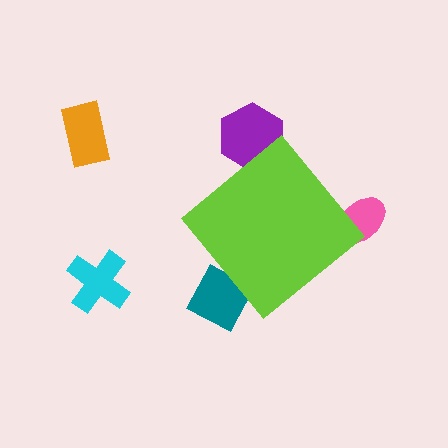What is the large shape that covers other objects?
A lime diamond.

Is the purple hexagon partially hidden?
Yes, the purple hexagon is partially hidden behind the lime diamond.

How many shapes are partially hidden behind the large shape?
3 shapes are partially hidden.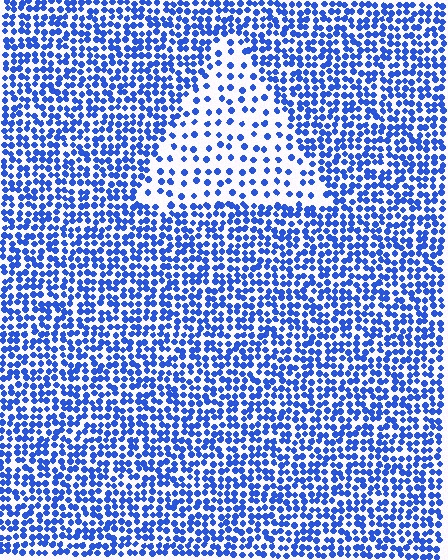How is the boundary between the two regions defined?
The boundary is defined by a change in element density (approximately 2.4x ratio). All elements are the same color, size, and shape.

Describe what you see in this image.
The image contains small blue elements arranged at two different densities. A triangle-shaped region is visible where the elements are less densely packed than the surrounding area.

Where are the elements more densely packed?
The elements are more densely packed outside the triangle boundary.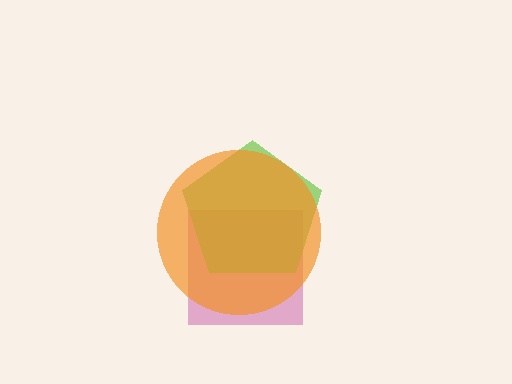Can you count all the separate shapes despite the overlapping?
Yes, there are 3 separate shapes.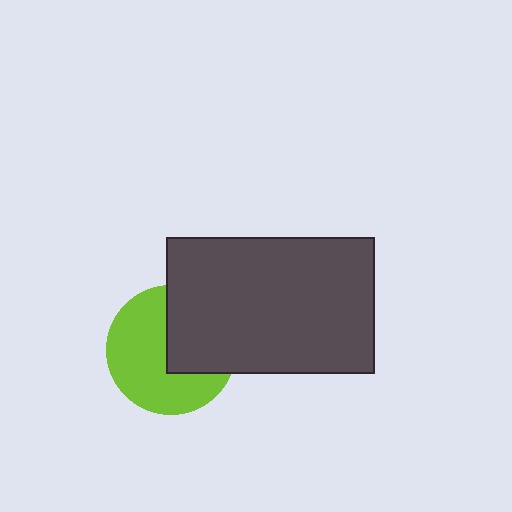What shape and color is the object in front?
The object in front is a dark gray rectangle.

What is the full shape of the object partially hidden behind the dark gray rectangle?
The partially hidden object is a lime circle.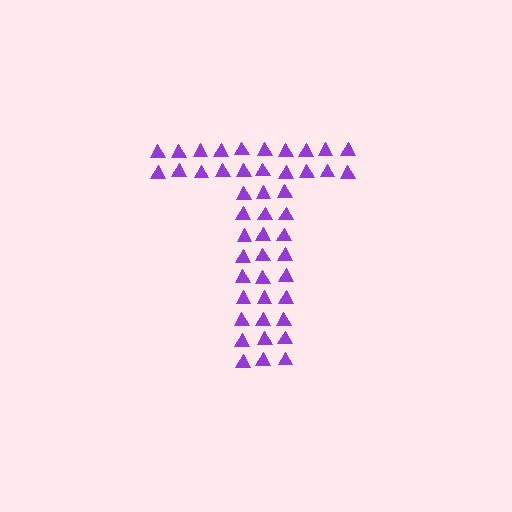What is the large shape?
The large shape is the letter T.